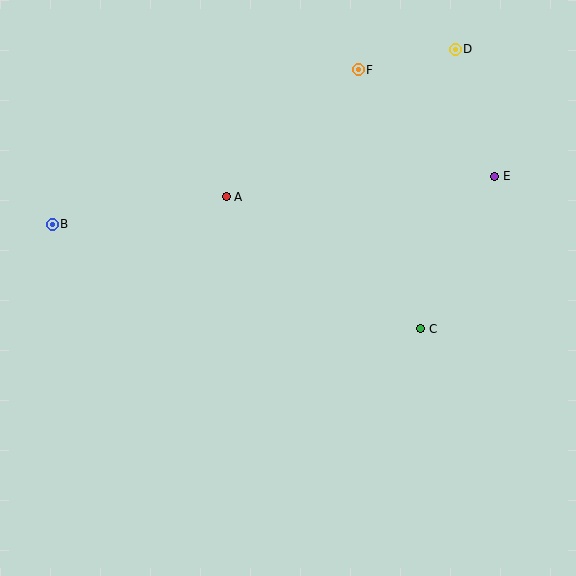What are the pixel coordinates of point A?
Point A is at (226, 197).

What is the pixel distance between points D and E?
The distance between D and E is 133 pixels.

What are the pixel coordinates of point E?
Point E is at (495, 176).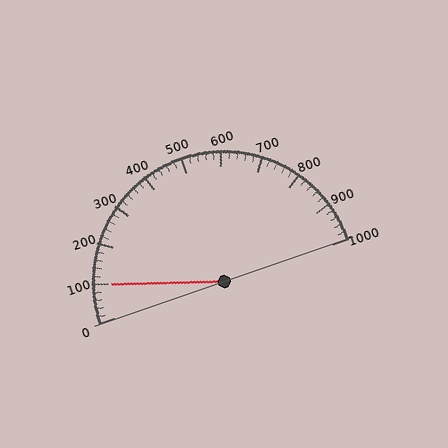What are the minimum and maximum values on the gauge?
The gauge ranges from 0 to 1000.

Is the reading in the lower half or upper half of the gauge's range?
The reading is in the lower half of the range (0 to 1000).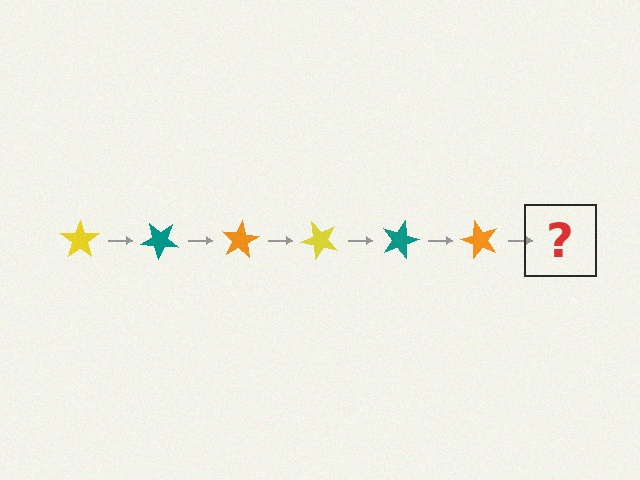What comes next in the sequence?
The next element should be a yellow star, rotated 240 degrees from the start.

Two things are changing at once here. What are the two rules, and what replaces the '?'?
The two rules are that it rotates 40 degrees each step and the color cycles through yellow, teal, and orange. The '?' should be a yellow star, rotated 240 degrees from the start.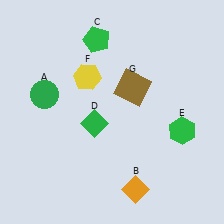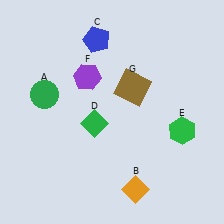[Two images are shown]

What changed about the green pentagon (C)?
In Image 1, C is green. In Image 2, it changed to blue.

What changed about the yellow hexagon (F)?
In Image 1, F is yellow. In Image 2, it changed to purple.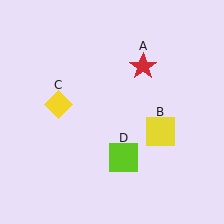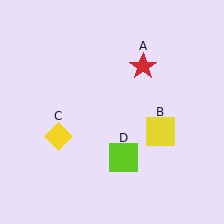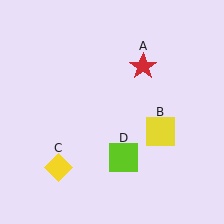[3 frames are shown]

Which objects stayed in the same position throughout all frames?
Red star (object A) and yellow square (object B) and lime square (object D) remained stationary.